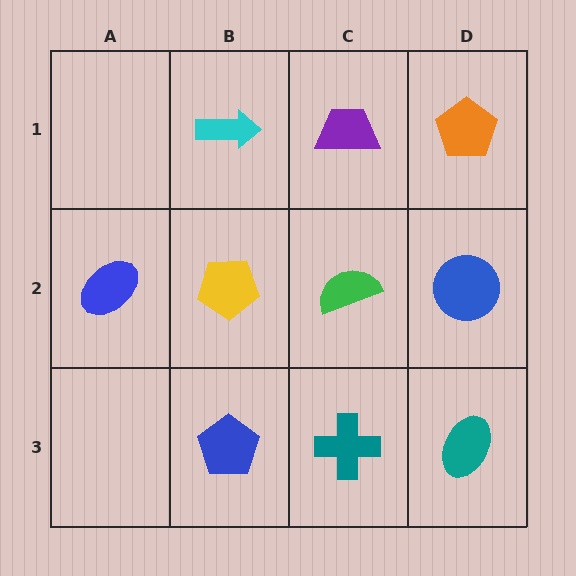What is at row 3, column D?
A teal ellipse.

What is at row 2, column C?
A green semicircle.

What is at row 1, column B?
A cyan arrow.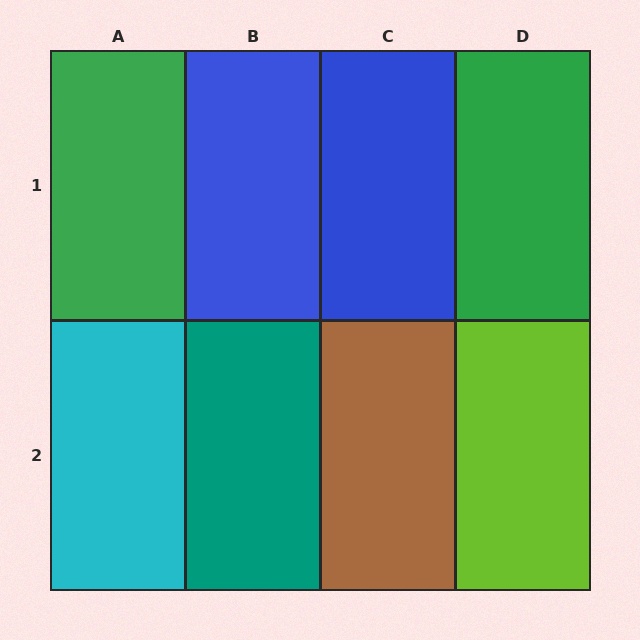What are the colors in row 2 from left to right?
Cyan, teal, brown, lime.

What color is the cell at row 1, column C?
Blue.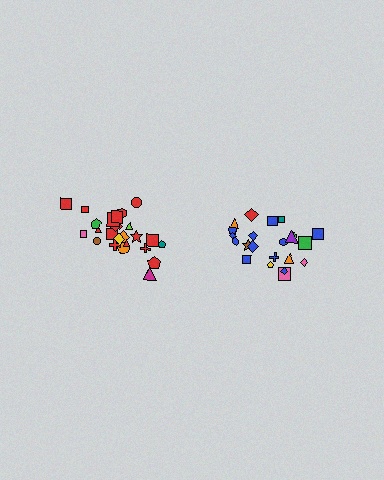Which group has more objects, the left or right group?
The left group.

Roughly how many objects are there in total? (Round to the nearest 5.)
Roughly 45 objects in total.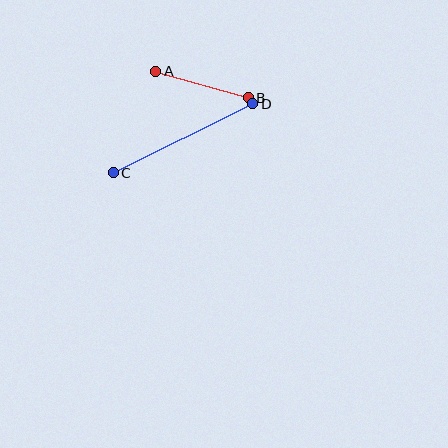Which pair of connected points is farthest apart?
Points C and D are farthest apart.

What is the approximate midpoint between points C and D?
The midpoint is at approximately (183, 138) pixels.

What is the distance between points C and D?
The distance is approximately 156 pixels.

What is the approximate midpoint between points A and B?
The midpoint is at approximately (202, 85) pixels.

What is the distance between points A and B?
The distance is approximately 96 pixels.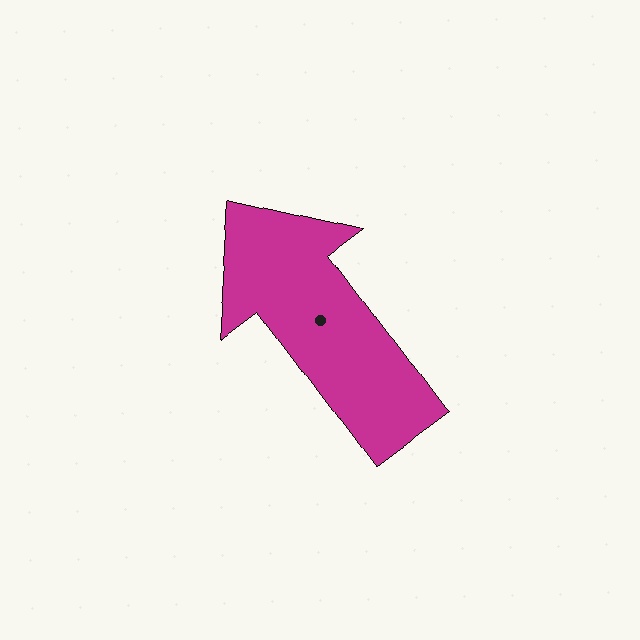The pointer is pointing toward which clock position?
Roughly 11 o'clock.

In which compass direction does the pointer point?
Northwest.